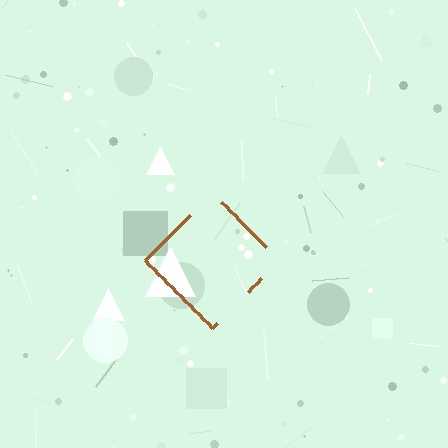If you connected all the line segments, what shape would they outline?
They would outline a diamond.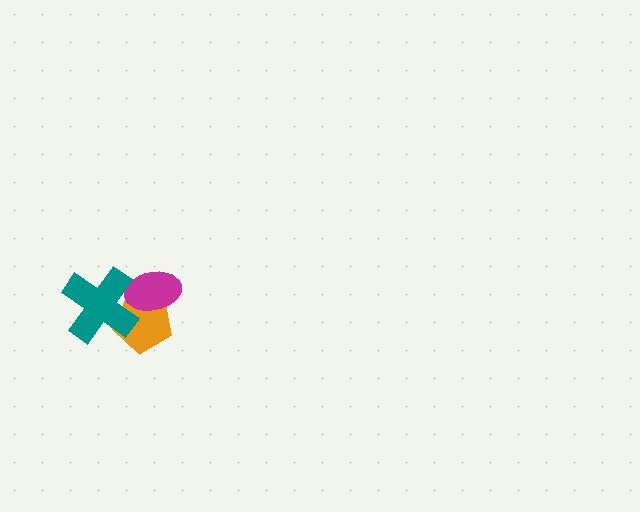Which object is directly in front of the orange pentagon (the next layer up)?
The magenta ellipse is directly in front of the orange pentagon.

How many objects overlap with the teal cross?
2 objects overlap with the teal cross.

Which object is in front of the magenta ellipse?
The teal cross is in front of the magenta ellipse.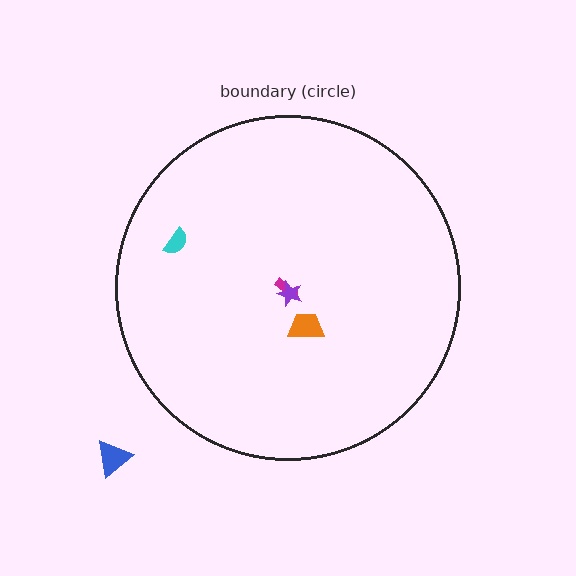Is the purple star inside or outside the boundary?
Inside.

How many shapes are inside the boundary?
4 inside, 1 outside.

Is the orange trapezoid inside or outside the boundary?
Inside.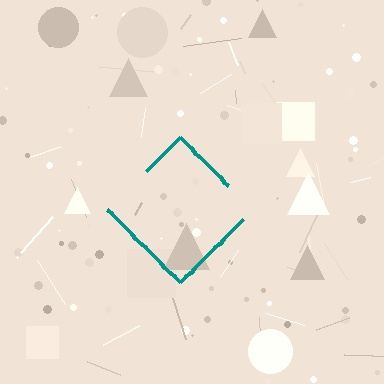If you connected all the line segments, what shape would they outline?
They would outline a diamond.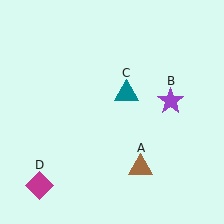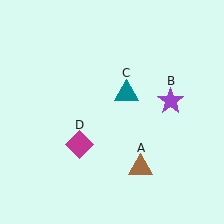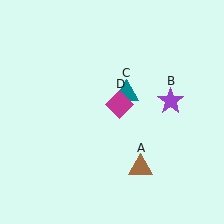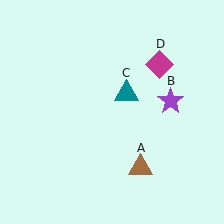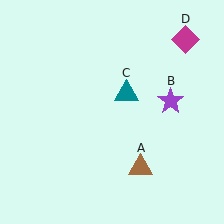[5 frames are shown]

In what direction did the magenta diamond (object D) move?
The magenta diamond (object D) moved up and to the right.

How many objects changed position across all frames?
1 object changed position: magenta diamond (object D).